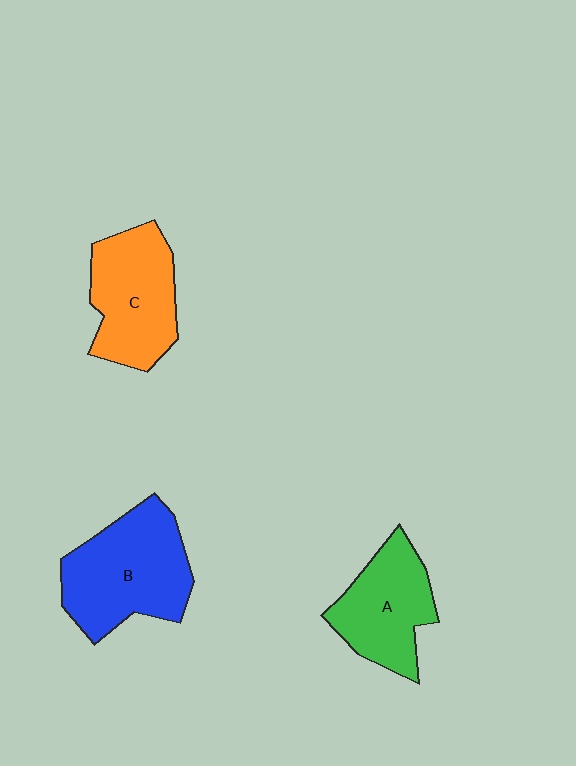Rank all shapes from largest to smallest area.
From largest to smallest: B (blue), C (orange), A (green).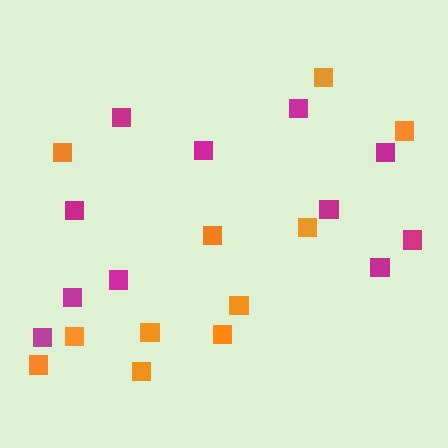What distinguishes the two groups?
There are 2 groups: one group of orange squares (11) and one group of magenta squares (11).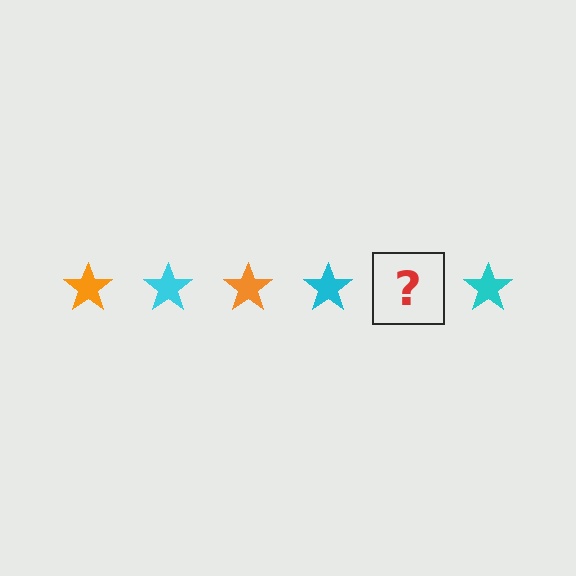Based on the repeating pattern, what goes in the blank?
The blank should be an orange star.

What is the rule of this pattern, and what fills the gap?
The rule is that the pattern cycles through orange, cyan stars. The gap should be filled with an orange star.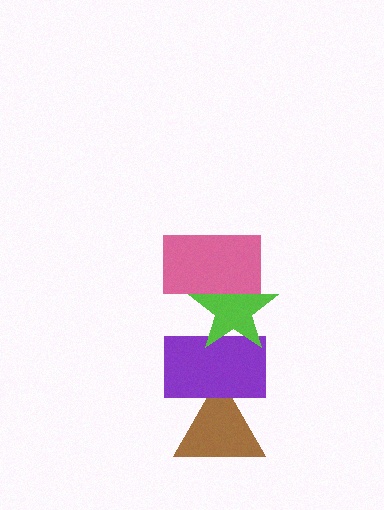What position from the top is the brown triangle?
The brown triangle is 4th from the top.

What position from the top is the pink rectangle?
The pink rectangle is 1st from the top.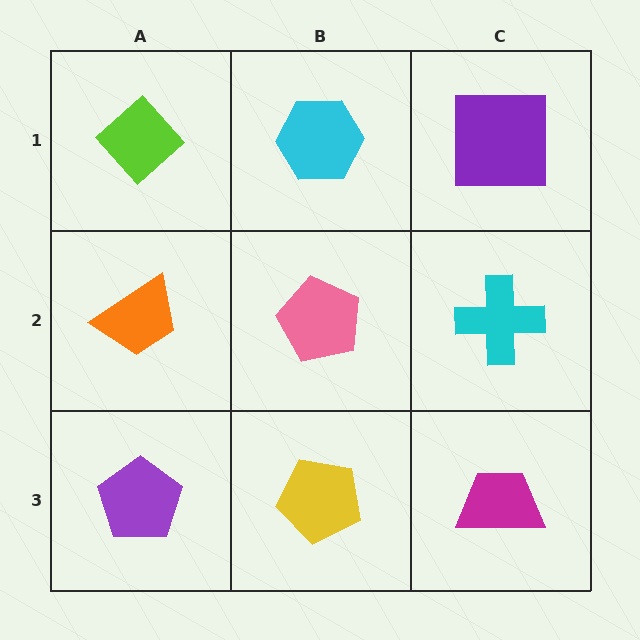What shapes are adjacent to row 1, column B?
A pink pentagon (row 2, column B), a lime diamond (row 1, column A), a purple square (row 1, column C).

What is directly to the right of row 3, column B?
A magenta trapezoid.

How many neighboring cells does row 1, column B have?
3.